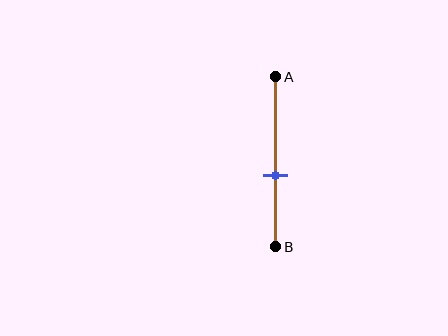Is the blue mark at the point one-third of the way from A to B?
No, the mark is at about 60% from A, not at the 33% one-third point.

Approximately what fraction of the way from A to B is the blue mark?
The blue mark is approximately 60% of the way from A to B.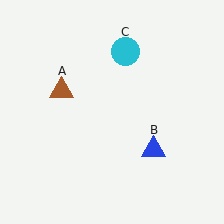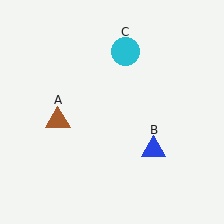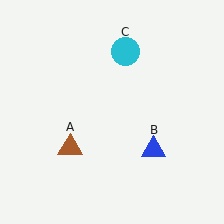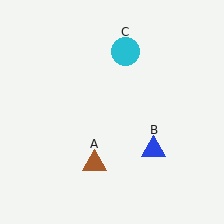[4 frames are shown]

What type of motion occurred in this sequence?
The brown triangle (object A) rotated counterclockwise around the center of the scene.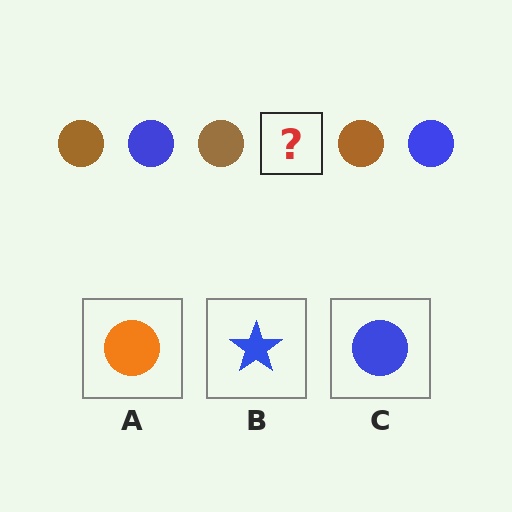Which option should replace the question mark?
Option C.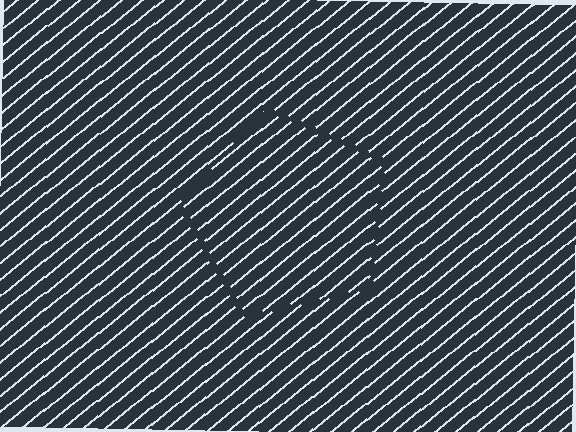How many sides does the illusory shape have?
5 sides — the line-ends trace a pentagon.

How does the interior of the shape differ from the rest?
The interior of the shape contains the same grating, shifted by half a period — the contour is defined by the phase discontinuity where line-ends from the inner and outer gratings abut.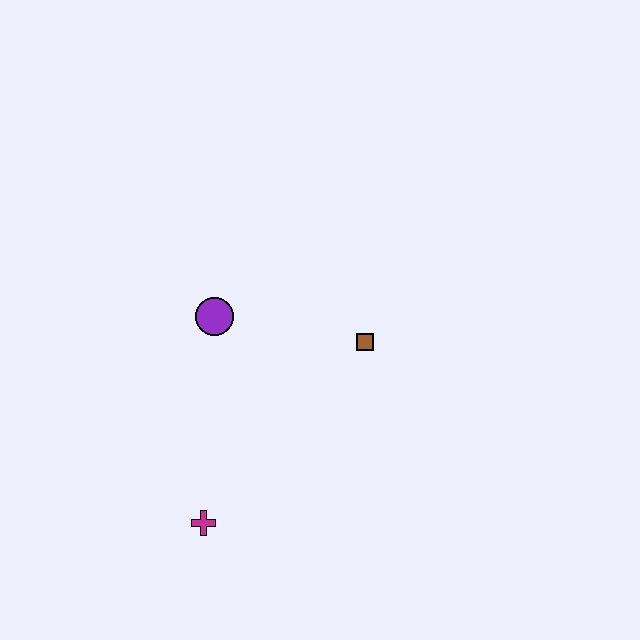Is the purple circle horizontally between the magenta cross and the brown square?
Yes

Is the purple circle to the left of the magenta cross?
No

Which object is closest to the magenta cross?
The purple circle is closest to the magenta cross.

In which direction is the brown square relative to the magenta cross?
The brown square is above the magenta cross.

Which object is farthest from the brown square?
The magenta cross is farthest from the brown square.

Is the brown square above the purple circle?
No